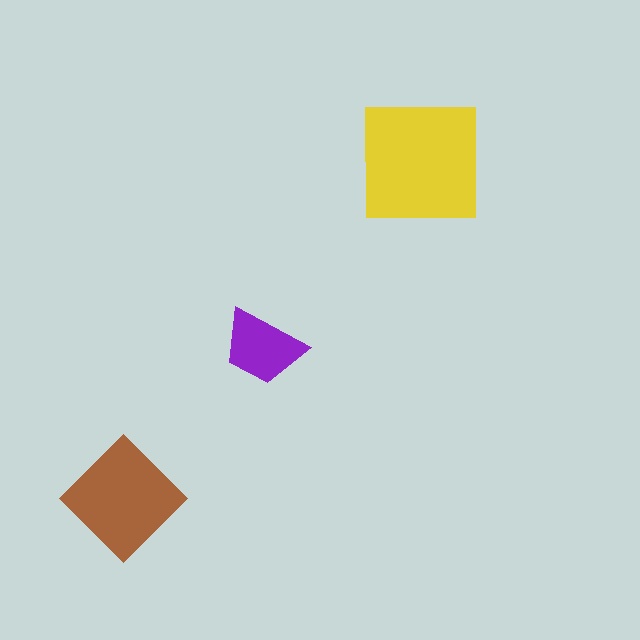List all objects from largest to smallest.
The yellow square, the brown diamond, the purple trapezoid.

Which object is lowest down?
The brown diamond is bottommost.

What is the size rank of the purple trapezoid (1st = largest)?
3rd.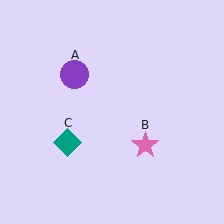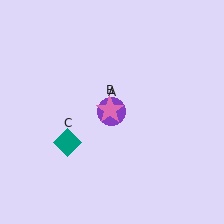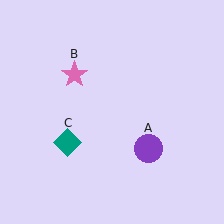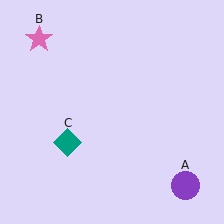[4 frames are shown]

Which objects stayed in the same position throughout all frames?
Teal diamond (object C) remained stationary.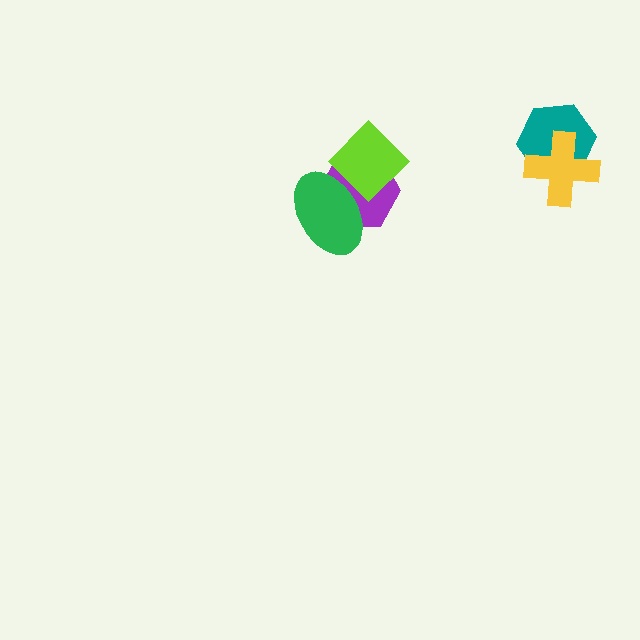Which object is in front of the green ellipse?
The lime diamond is in front of the green ellipse.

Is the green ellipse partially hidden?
Yes, it is partially covered by another shape.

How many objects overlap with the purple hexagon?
2 objects overlap with the purple hexagon.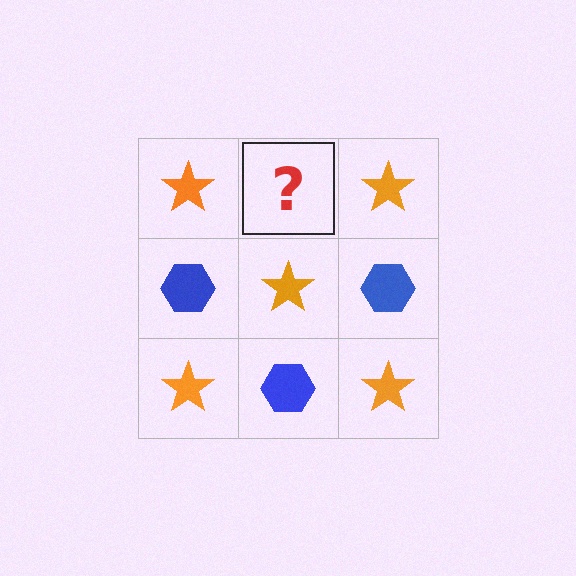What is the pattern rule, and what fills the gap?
The rule is that it alternates orange star and blue hexagon in a checkerboard pattern. The gap should be filled with a blue hexagon.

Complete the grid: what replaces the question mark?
The question mark should be replaced with a blue hexagon.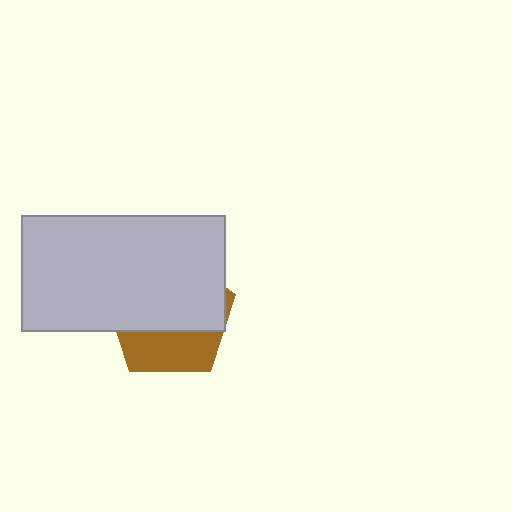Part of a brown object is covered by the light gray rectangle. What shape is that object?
It is a pentagon.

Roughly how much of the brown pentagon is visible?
A small part of it is visible (roughly 35%).